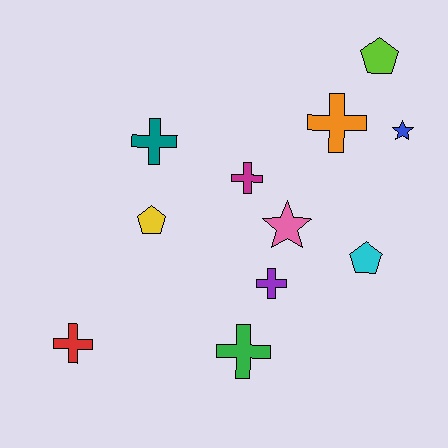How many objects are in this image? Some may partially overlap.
There are 11 objects.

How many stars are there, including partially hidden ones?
There are 2 stars.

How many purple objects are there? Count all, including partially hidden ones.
There is 1 purple object.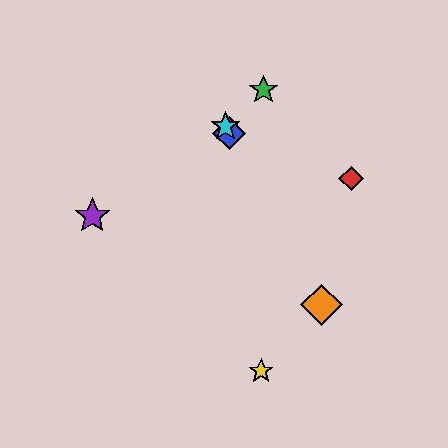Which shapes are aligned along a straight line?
The blue diamond, the orange diamond, the cyan star are aligned along a straight line.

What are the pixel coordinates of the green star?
The green star is at (263, 90).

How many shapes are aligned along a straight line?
3 shapes (the blue diamond, the orange diamond, the cyan star) are aligned along a straight line.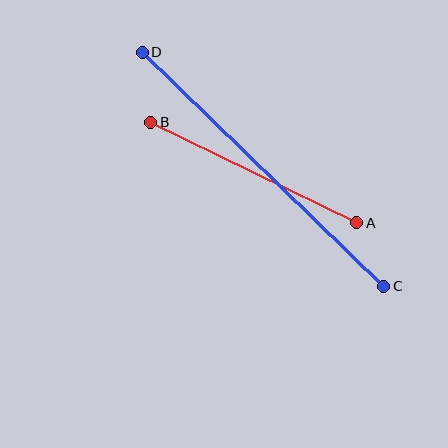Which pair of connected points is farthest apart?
Points C and D are farthest apart.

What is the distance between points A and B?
The distance is approximately 229 pixels.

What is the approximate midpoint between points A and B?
The midpoint is at approximately (254, 173) pixels.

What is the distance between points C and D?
The distance is approximately 336 pixels.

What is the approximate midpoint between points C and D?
The midpoint is at approximately (263, 169) pixels.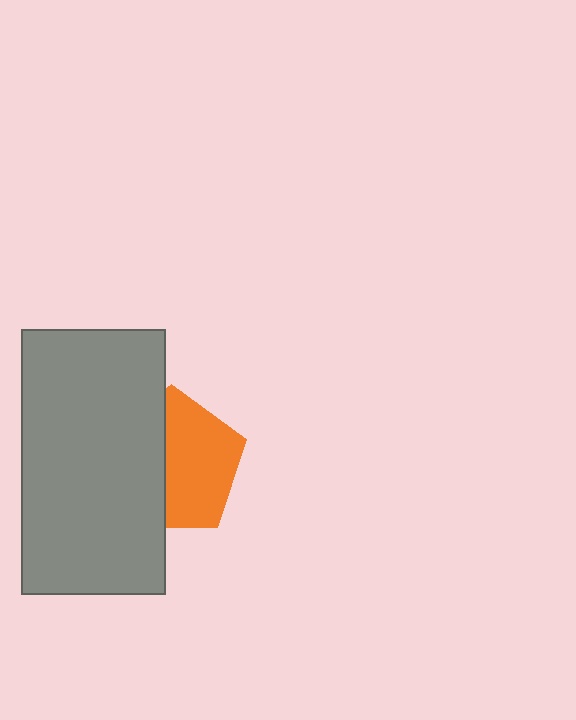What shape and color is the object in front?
The object in front is a gray rectangle.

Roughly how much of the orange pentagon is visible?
About half of it is visible (roughly 55%).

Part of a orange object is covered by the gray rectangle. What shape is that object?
It is a pentagon.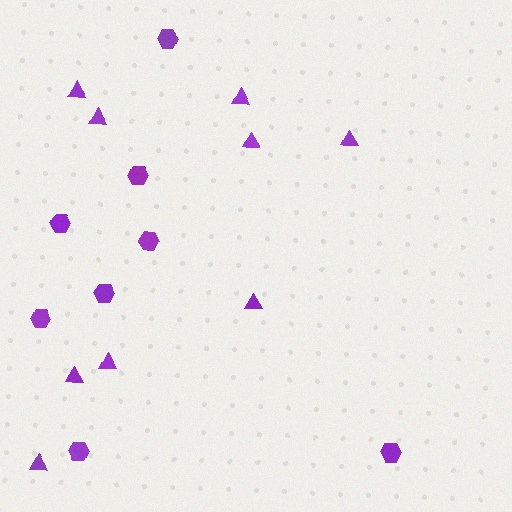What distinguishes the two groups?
There are 2 groups: one group of triangles (9) and one group of hexagons (8).